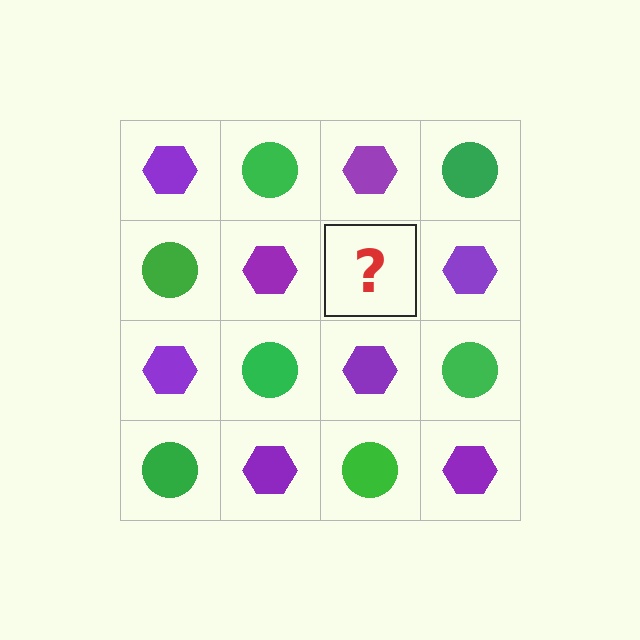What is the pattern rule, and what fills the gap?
The rule is that it alternates purple hexagon and green circle in a checkerboard pattern. The gap should be filled with a green circle.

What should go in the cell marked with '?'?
The missing cell should contain a green circle.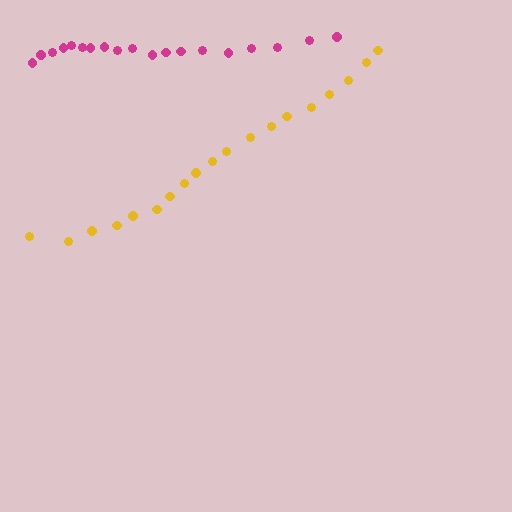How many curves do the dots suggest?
There are 2 distinct paths.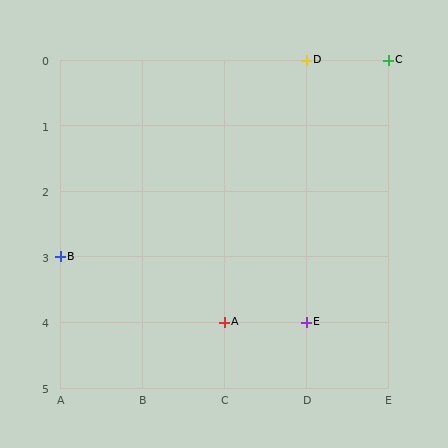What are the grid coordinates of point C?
Point C is at grid coordinates (E, 0).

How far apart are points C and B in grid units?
Points C and B are 4 columns and 3 rows apart (about 5.0 grid units diagonally).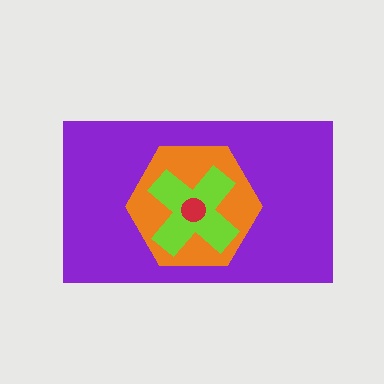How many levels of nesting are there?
4.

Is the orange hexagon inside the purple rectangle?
Yes.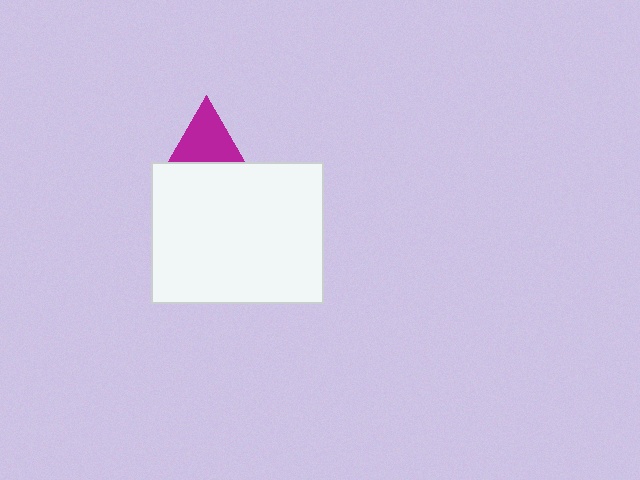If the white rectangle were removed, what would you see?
You would see the complete magenta triangle.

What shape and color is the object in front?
The object in front is a white rectangle.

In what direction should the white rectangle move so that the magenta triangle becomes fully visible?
The white rectangle should move down. That is the shortest direction to clear the overlap and leave the magenta triangle fully visible.